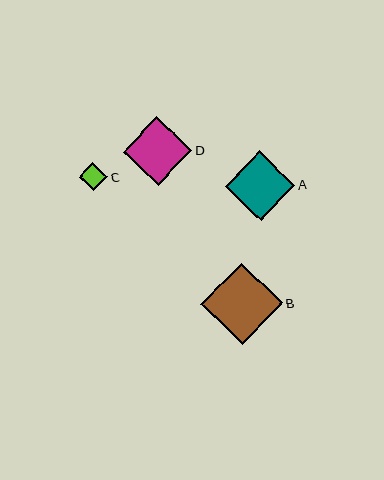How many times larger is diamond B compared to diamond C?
Diamond B is approximately 2.9 times the size of diamond C.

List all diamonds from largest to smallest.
From largest to smallest: B, A, D, C.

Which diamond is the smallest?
Diamond C is the smallest with a size of approximately 28 pixels.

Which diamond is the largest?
Diamond B is the largest with a size of approximately 82 pixels.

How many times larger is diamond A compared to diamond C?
Diamond A is approximately 2.5 times the size of diamond C.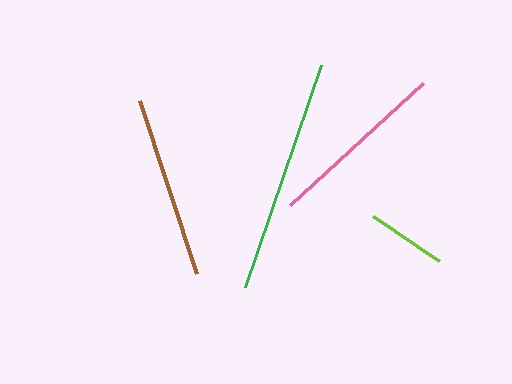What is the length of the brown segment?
The brown segment is approximately 182 pixels long.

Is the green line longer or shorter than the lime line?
The green line is longer than the lime line.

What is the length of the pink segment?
The pink segment is approximately 180 pixels long.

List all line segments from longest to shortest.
From longest to shortest: green, brown, pink, lime.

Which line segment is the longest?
The green line is the longest at approximately 235 pixels.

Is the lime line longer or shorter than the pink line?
The pink line is longer than the lime line.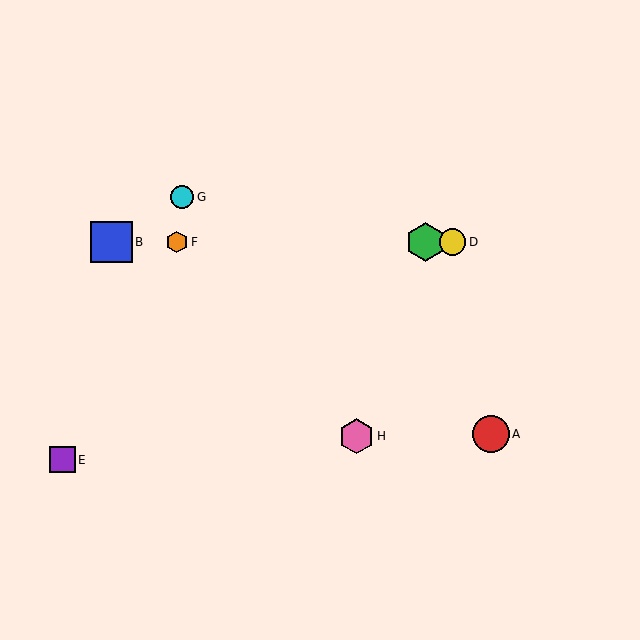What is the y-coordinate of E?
Object E is at y≈460.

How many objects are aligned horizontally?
4 objects (B, C, D, F) are aligned horizontally.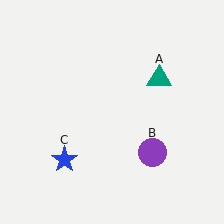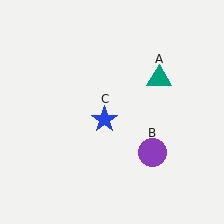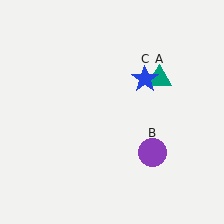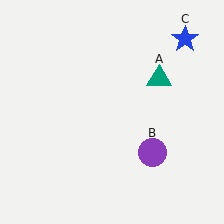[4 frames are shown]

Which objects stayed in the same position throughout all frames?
Teal triangle (object A) and purple circle (object B) remained stationary.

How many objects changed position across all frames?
1 object changed position: blue star (object C).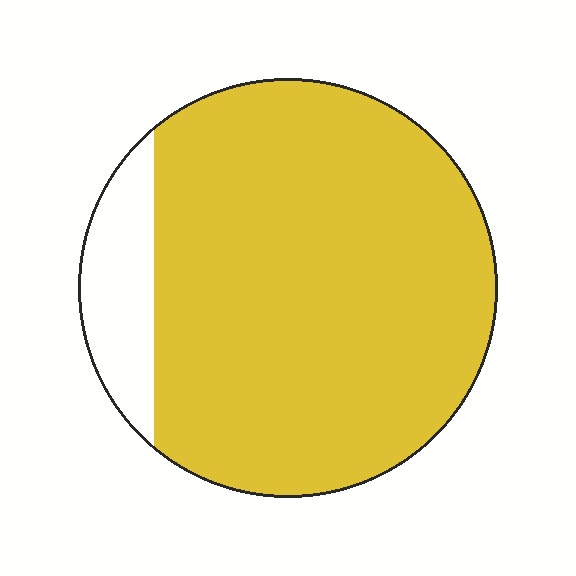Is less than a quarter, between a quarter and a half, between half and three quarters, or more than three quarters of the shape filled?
More than three quarters.